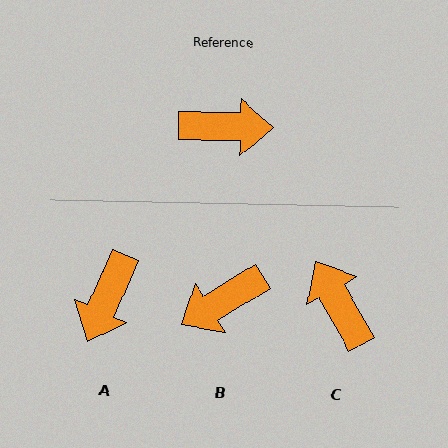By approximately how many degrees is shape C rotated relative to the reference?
Approximately 120 degrees counter-clockwise.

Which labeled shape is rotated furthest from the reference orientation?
B, about 148 degrees away.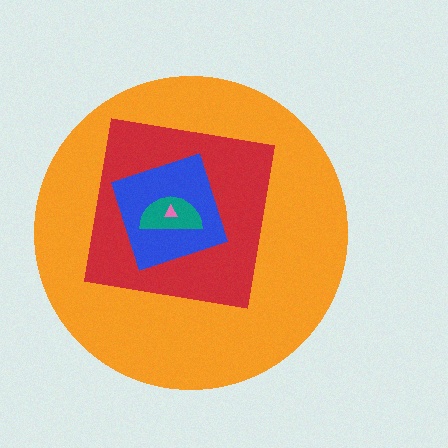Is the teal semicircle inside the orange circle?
Yes.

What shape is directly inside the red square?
The blue diamond.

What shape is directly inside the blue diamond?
The teal semicircle.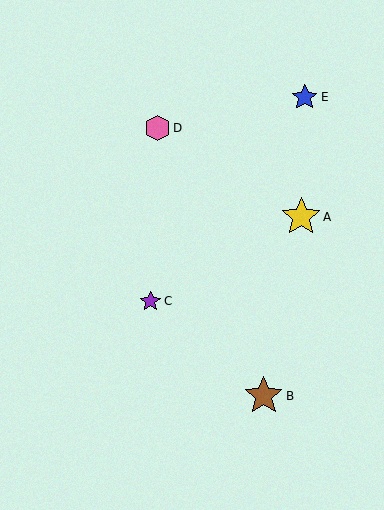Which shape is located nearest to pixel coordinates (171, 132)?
The pink hexagon (labeled D) at (157, 128) is nearest to that location.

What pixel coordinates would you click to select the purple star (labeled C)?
Click at (150, 301) to select the purple star C.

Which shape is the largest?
The yellow star (labeled A) is the largest.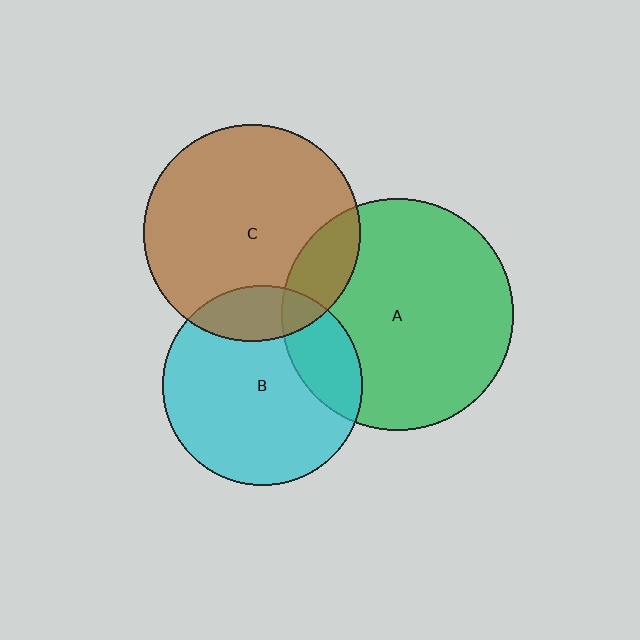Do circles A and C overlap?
Yes.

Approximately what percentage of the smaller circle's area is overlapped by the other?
Approximately 15%.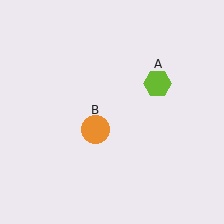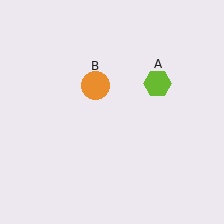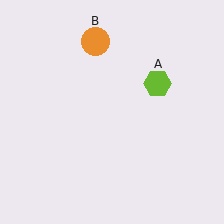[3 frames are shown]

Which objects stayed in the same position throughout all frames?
Lime hexagon (object A) remained stationary.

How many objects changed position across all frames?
1 object changed position: orange circle (object B).